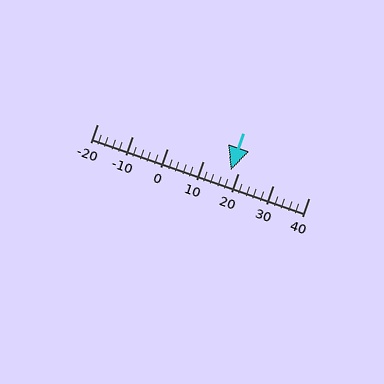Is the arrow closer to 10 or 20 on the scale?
The arrow is closer to 20.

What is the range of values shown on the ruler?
The ruler shows values from -20 to 40.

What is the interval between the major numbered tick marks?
The major tick marks are spaced 10 units apart.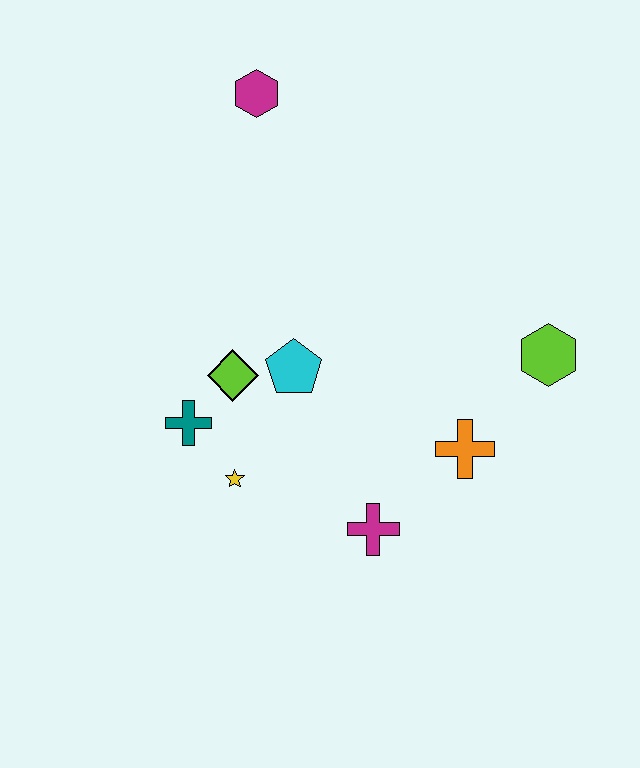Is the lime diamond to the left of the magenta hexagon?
Yes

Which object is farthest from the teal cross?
The lime hexagon is farthest from the teal cross.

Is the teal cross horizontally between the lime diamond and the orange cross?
No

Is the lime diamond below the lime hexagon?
Yes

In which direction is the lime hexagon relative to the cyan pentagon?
The lime hexagon is to the right of the cyan pentagon.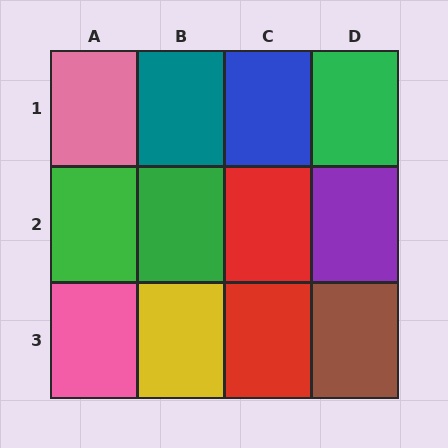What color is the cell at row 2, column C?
Red.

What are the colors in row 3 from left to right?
Pink, yellow, red, brown.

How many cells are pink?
2 cells are pink.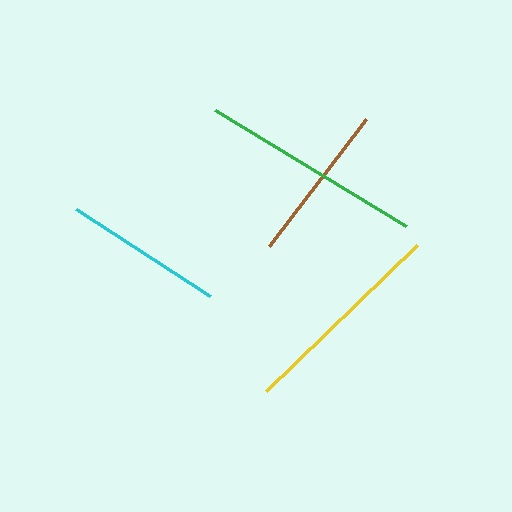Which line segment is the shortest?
The cyan line is the shortest at approximately 160 pixels.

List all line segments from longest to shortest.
From longest to shortest: green, yellow, brown, cyan.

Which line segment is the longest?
The green line is the longest at approximately 223 pixels.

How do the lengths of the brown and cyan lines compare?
The brown and cyan lines are approximately the same length.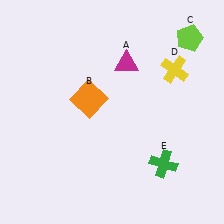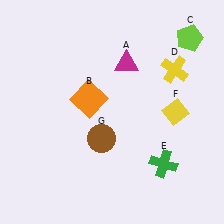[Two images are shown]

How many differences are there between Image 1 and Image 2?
There are 2 differences between the two images.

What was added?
A yellow diamond (F), a brown circle (G) were added in Image 2.